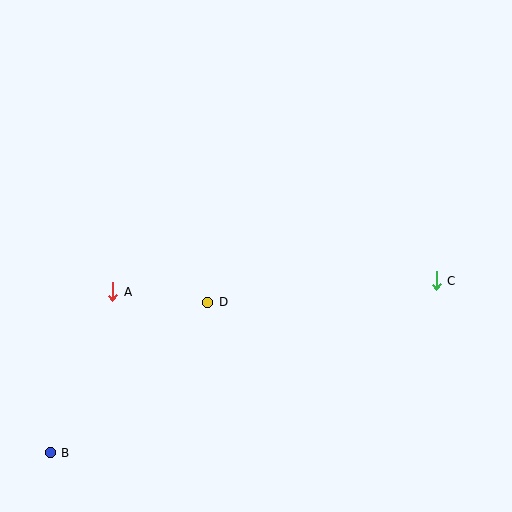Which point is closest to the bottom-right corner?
Point C is closest to the bottom-right corner.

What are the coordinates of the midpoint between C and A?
The midpoint between C and A is at (274, 286).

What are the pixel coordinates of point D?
Point D is at (208, 302).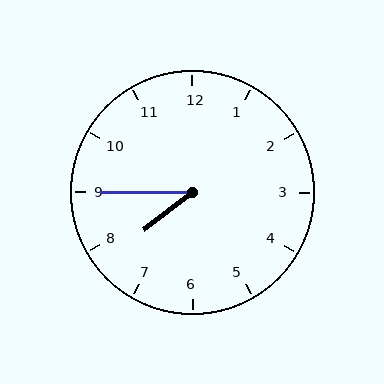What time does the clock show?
7:45.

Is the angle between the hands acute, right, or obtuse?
It is acute.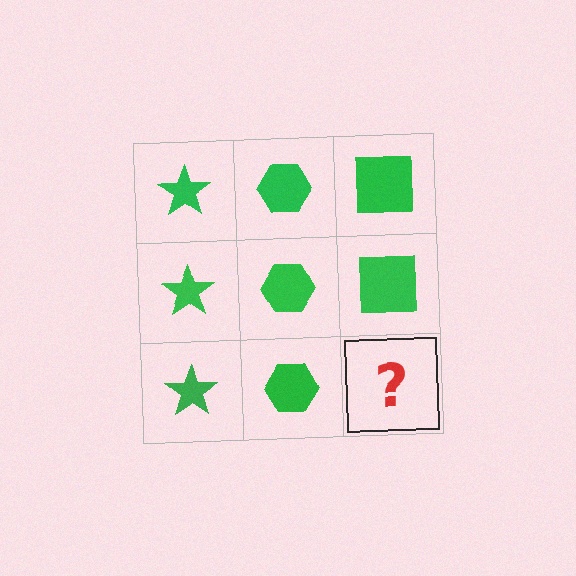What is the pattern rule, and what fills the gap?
The rule is that each column has a consistent shape. The gap should be filled with a green square.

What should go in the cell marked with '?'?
The missing cell should contain a green square.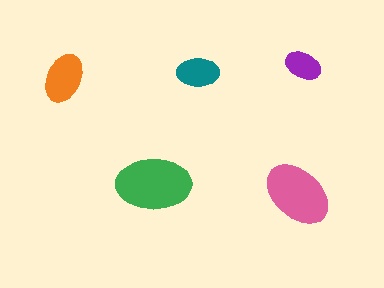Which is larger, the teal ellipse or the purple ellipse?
The teal one.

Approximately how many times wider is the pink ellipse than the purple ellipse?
About 2 times wider.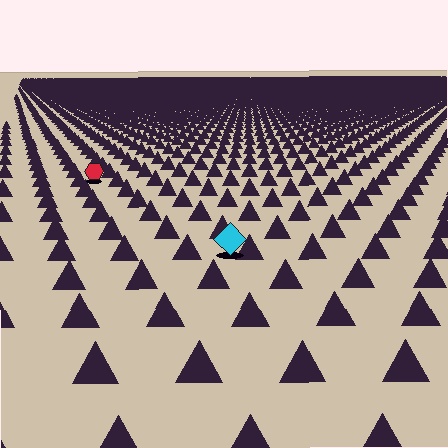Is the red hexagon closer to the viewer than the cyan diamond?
No. The cyan diamond is closer — you can tell from the texture gradient: the ground texture is coarser near it.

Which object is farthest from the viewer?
The red hexagon is farthest from the viewer. It appears smaller and the ground texture around it is denser.